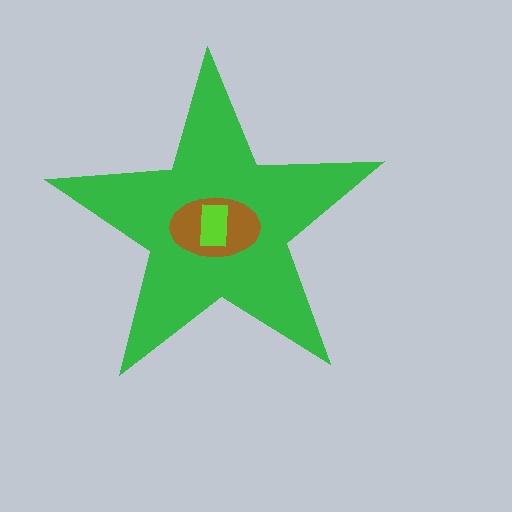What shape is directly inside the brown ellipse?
The lime rectangle.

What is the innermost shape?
The lime rectangle.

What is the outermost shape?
The green star.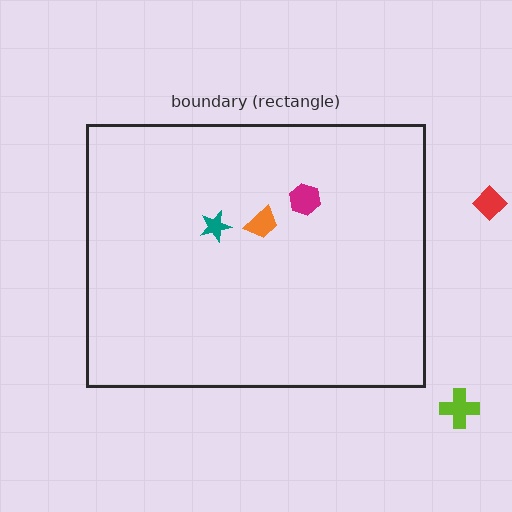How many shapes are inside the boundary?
3 inside, 2 outside.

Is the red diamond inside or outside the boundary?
Outside.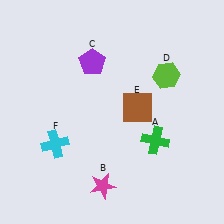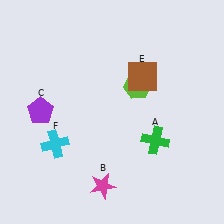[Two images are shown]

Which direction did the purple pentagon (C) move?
The purple pentagon (C) moved left.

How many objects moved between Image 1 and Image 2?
3 objects moved between the two images.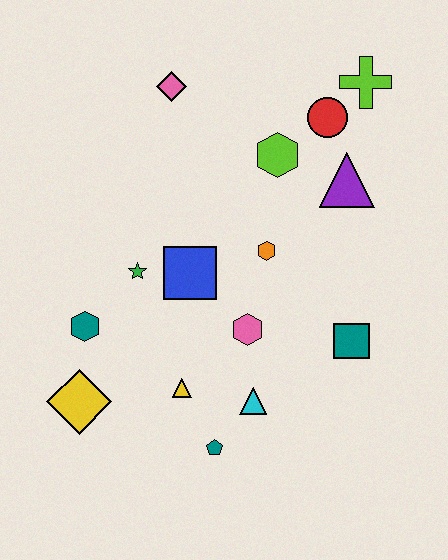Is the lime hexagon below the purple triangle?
No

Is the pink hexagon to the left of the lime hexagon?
Yes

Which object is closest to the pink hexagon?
The cyan triangle is closest to the pink hexagon.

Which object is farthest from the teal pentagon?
The lime cross is farthest from the teal pentagon.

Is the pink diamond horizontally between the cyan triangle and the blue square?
No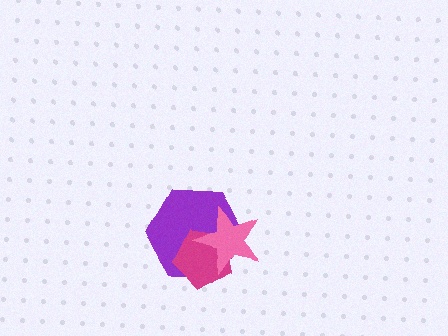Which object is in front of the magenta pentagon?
The pink star is in front of the magenta pentagon.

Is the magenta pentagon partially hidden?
Yes, it is partially covered by another shape.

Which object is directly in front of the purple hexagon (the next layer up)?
The magenta pentagon is directly in front of the purple hexagon.